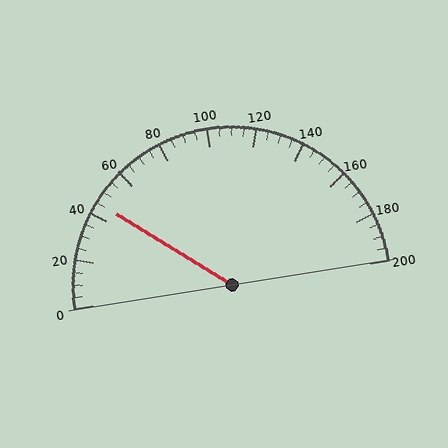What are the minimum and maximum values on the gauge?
The gauge ranges from 0 to 200.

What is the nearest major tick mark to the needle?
The nearest major tick mark is 40.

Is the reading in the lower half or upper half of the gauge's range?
The reading is in the lower half of the range (0 to 200).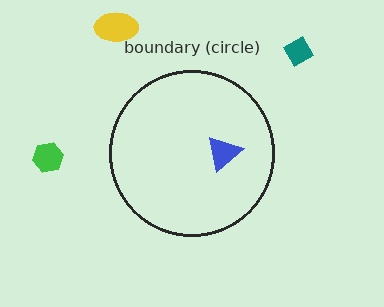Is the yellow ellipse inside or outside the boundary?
Outside.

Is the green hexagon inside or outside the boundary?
Outside.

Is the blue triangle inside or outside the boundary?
Inside.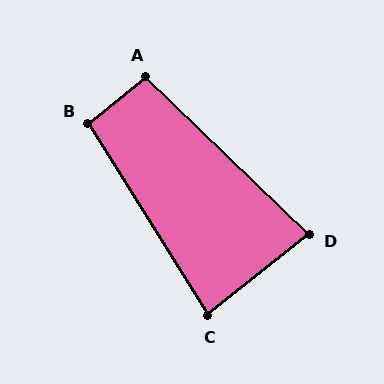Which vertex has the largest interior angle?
B, at approximately 97 degrees.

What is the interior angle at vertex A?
Approximately 96 degrees (obtuse).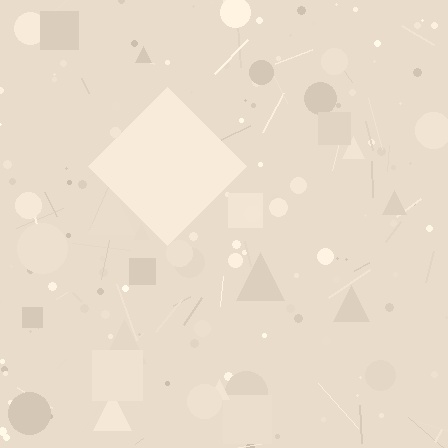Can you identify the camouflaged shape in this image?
The camouflaged shape is a diamond.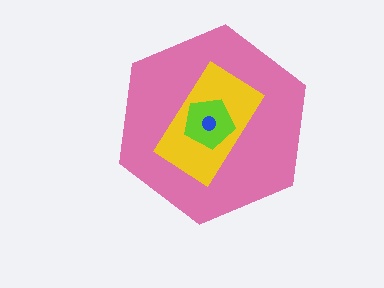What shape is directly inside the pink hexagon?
The yellow rectangle.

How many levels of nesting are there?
4.